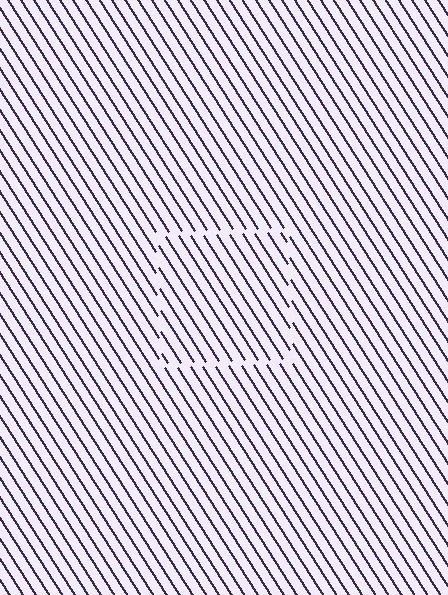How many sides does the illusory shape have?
4 sides — the line-ends trace a square.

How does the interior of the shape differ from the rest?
The interior of the shape contains the same grating, shifted by half a period — the contour is defined by the phase discontinuity where line-ends from the inner and outer gratings abut.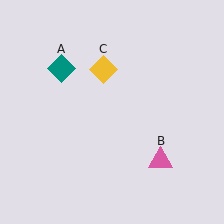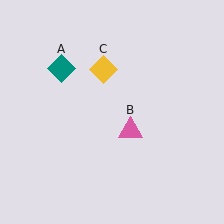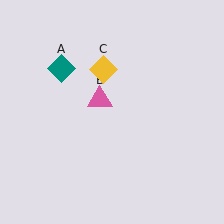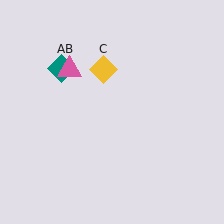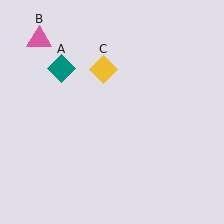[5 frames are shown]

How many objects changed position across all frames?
1 object changed position: pink triangle (object B).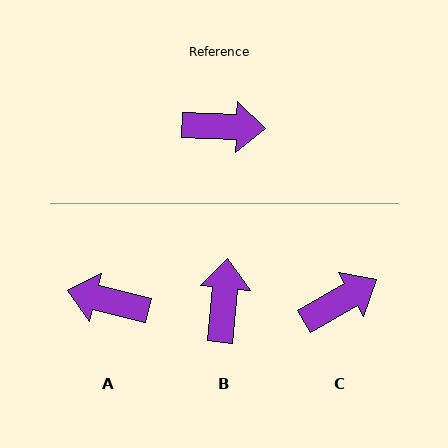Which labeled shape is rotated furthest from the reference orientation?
A, about 168 degrees away.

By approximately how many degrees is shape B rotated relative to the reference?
Approximately 87 degrees counter-clockwise.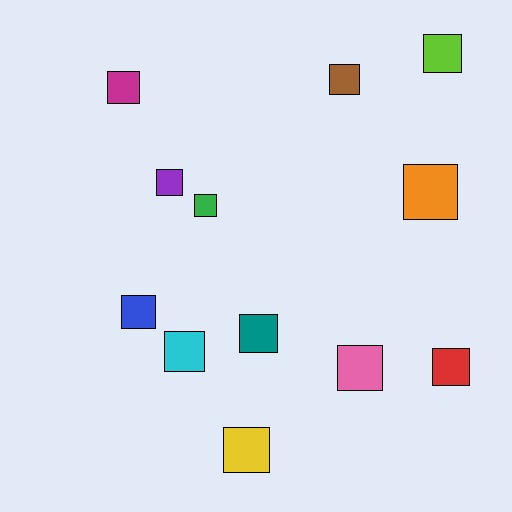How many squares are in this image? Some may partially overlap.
There are 12 squares.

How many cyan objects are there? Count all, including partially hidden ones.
There is 1 cyan object.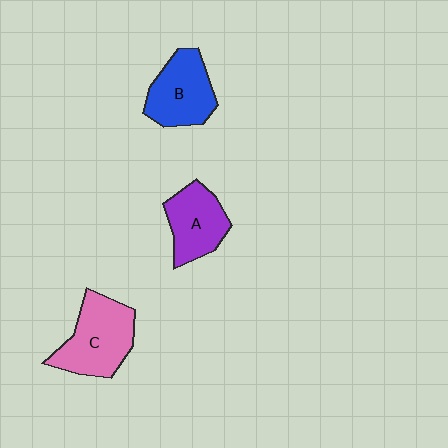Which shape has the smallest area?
Shape A (purple).